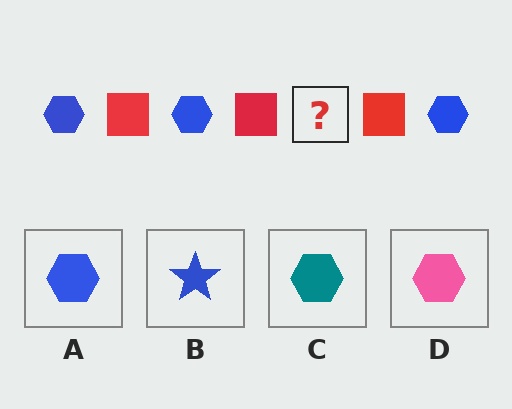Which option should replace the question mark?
Option A.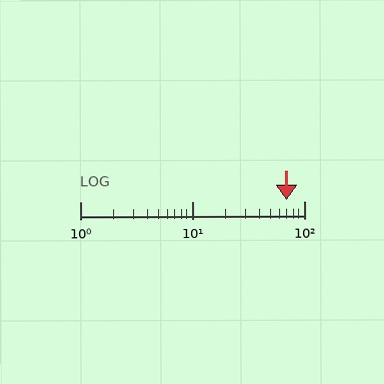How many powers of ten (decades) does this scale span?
The scale spans 2 decades, from 1 to 100.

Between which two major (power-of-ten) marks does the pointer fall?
The pointer is between 10 and 100.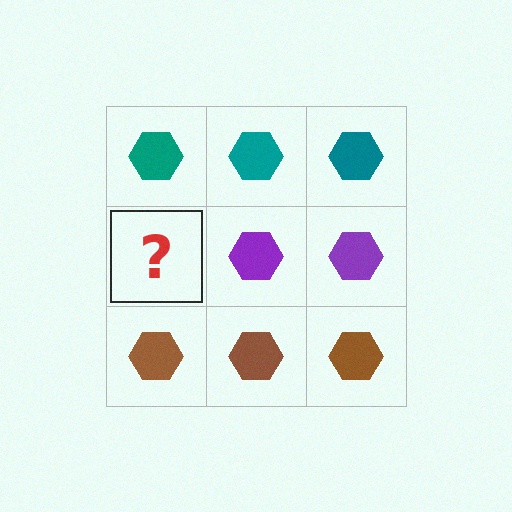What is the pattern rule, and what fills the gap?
The rule is that each row has a consistent color. The gap should be filled with a purple hexagon.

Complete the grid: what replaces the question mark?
The question mark should be replaced with a purple hexagon.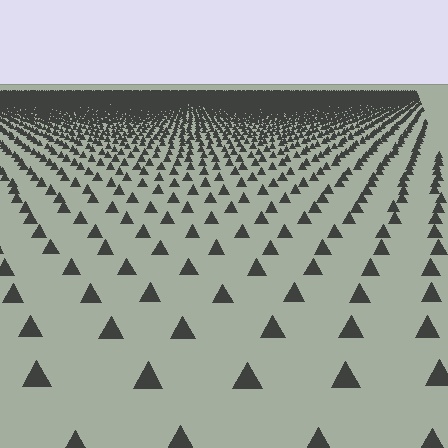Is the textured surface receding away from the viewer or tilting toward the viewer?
The surface is receding away from the viewer. Texture elements get smaller and denser toward the top.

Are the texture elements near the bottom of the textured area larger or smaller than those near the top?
Larger. Near the bottom, elements are closer to the viewer and appear at a bigger on-screen size.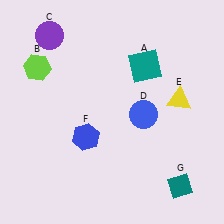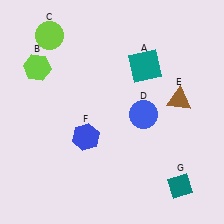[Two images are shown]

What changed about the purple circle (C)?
In Image 1, C is purple. In Image 2, it changed to lime.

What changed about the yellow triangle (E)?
In Image 1, E is yellow. In Image 2, it changed to brown.